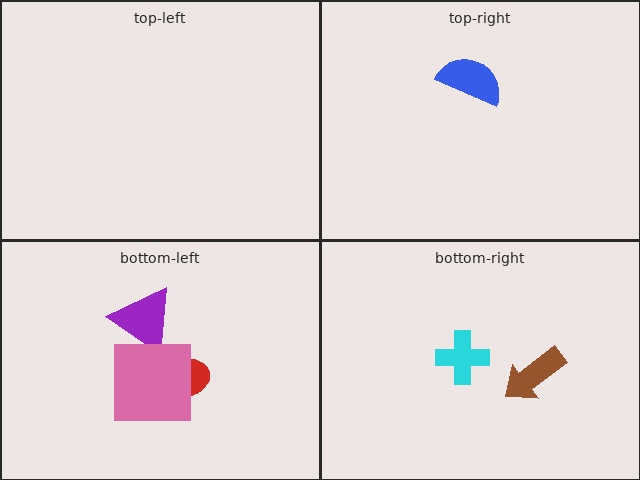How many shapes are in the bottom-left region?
3.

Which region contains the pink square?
The bottom-left region.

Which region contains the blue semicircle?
The top-right region.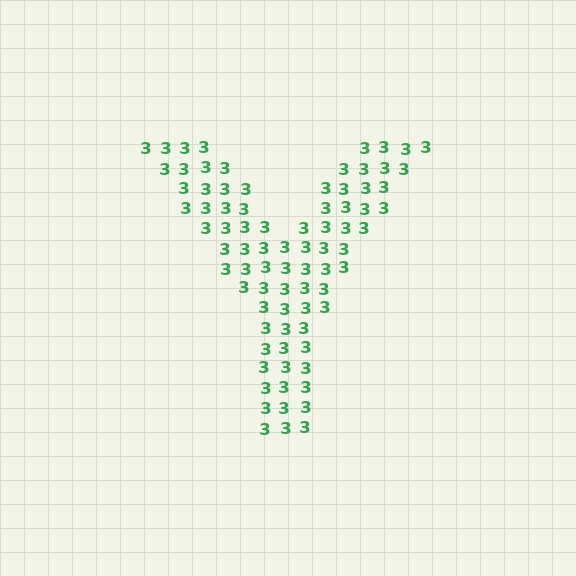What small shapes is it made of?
It is made of small digit 3's.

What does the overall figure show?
The overall figure shows the letter Y.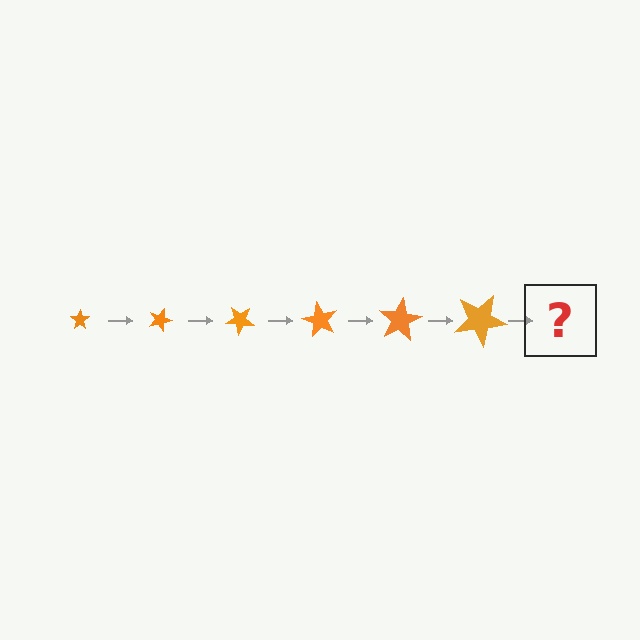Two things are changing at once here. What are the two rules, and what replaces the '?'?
The two rules are that the star grows larger each step and it rotates 20 degrees each step. The '?' should be a star, larger than the previous one and rotated 120 degrees from the start.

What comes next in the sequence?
The next element should be a star, larger than the previous one and rotated 120 degrees from the start.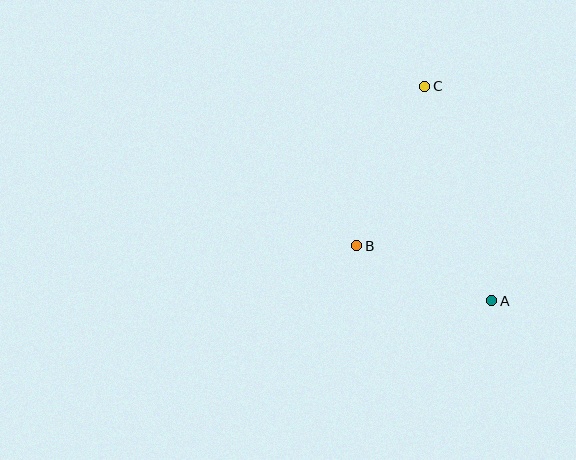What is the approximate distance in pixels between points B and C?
The distance between B and C is approximately 174 pixels.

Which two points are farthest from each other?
Points A and C are farthest from each other.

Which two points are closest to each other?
Points A and B are closest to each other.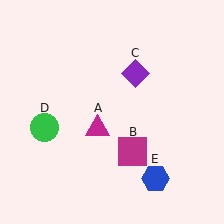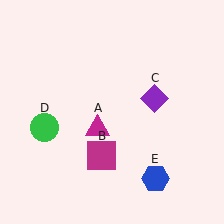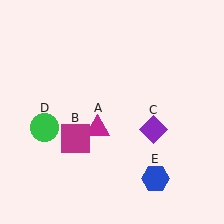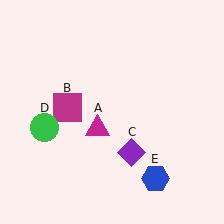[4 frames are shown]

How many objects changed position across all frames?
2 objects changed position: magenta square (object B), purple diamond (object C).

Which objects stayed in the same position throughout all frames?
Magenta triangle (object A) and green circle (object D) and blue hexagon (object E) remained stationary.